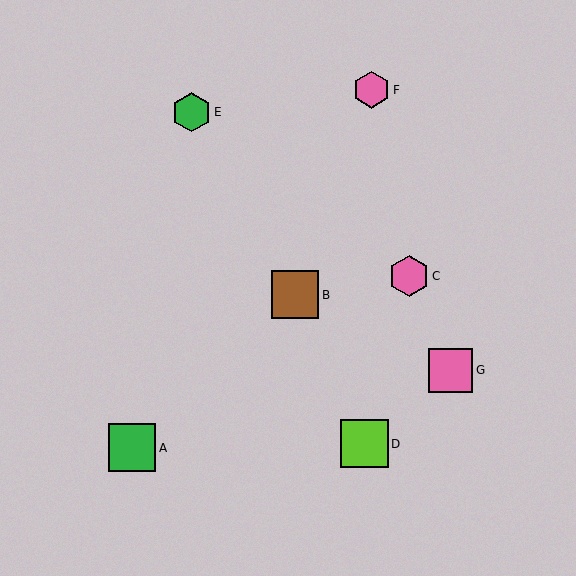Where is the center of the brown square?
The center of the brown square is at (295, 295).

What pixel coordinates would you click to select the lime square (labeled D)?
Click at (364, 444) to select the lime square D.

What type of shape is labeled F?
Shape F is a pink hexagon.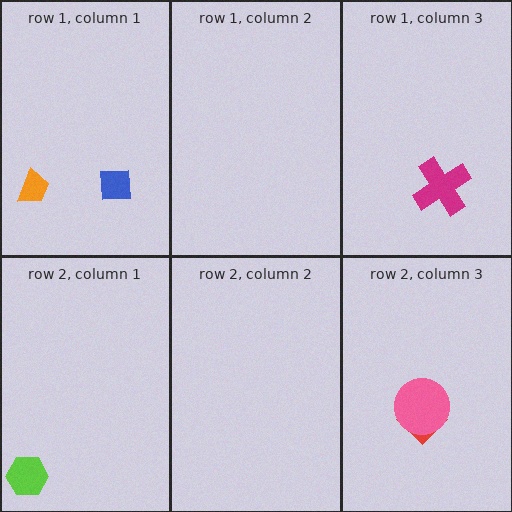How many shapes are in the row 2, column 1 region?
1.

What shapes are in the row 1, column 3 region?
The magenta cross.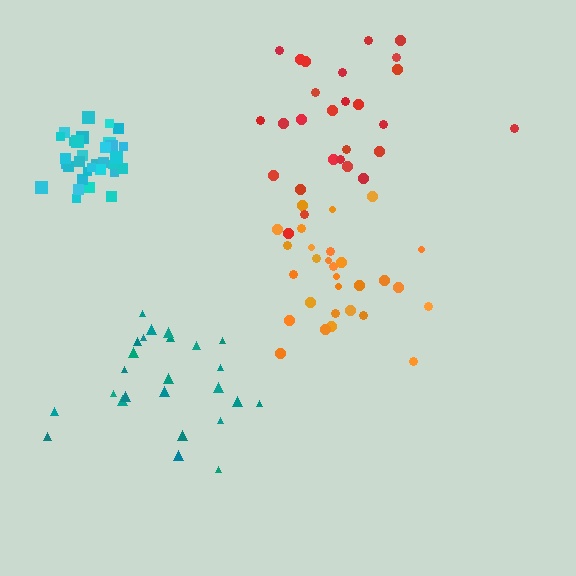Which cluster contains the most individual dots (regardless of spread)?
Cyan (32).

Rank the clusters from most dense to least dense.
cyan, teal, orange, red.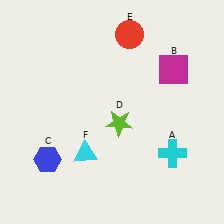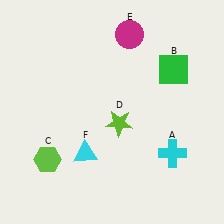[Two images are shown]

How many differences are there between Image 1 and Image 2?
There are 3 differences between the two images.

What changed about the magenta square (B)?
In Image 1, B is magenta. In Image 2, it changed to green.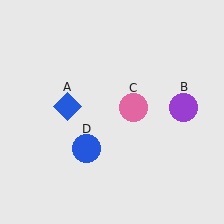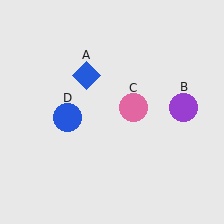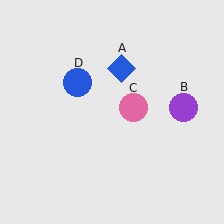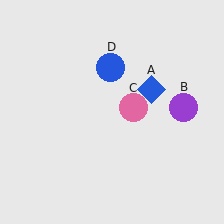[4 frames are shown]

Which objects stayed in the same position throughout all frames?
Purple circle (object B) and pink circle (object C) remained stationary.